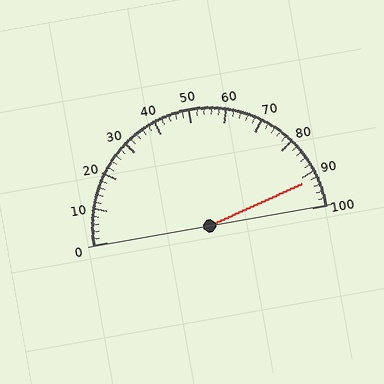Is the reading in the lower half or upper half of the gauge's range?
The reading is in the upper half of the range (0 to 100).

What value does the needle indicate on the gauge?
The needle indicates approximately 92.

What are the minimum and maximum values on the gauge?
The gauge ranges from 0 to 100.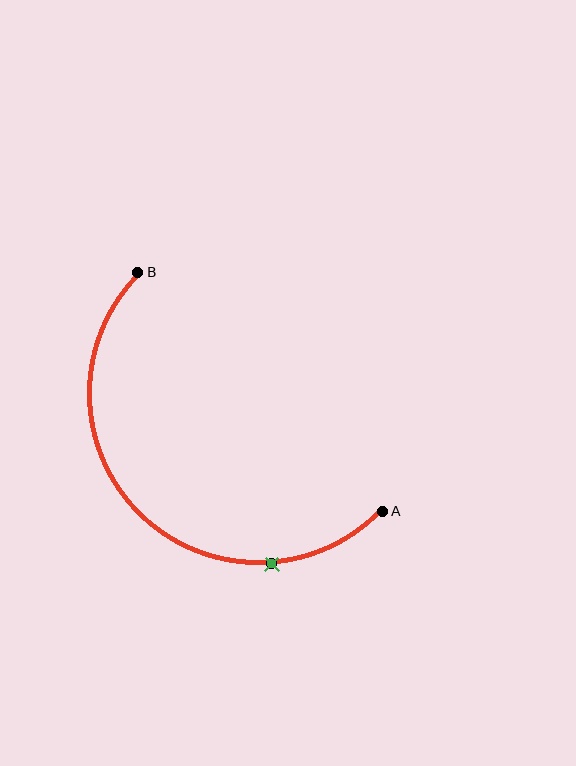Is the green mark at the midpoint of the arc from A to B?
No. The green mark lies on the arc but is closer to endpoint A. The arc midpoint would be at the point on the curve equidistant along the arc from both A and B.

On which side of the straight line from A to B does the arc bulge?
The arc bulges below and to the left of the straight line connecting A and B.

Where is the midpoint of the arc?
The arc midpoint is the point on the curve farthest from the straight line joining A and B. It sits below and to the left of that line.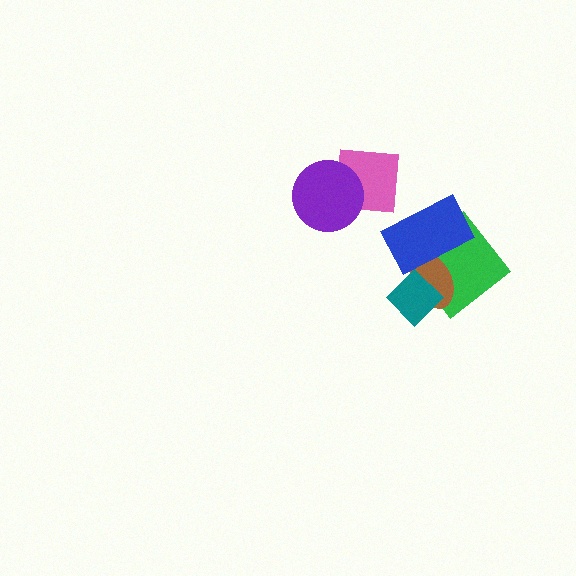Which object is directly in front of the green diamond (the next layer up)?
The brown ellipse is directly in front of the green diamond.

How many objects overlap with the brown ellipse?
3 objects overlap with the brown ellipse.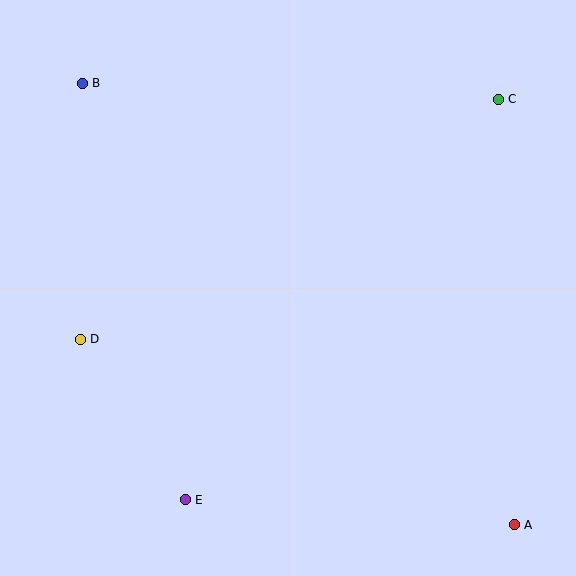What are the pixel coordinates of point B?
Point B is at (82, 83).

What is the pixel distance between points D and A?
The distance between D and A is 472 pixels.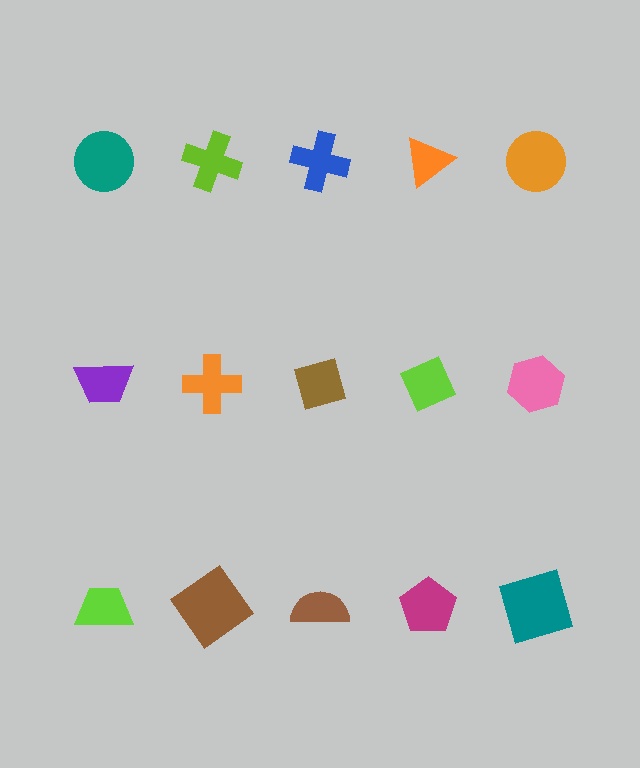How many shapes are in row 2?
5 shapes.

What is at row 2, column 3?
A brown diamond.